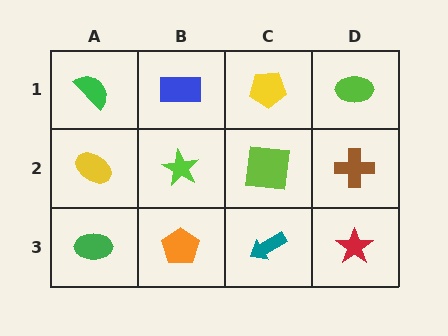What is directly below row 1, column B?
A lime star.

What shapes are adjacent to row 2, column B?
A blue rectangle (row 1, column B), an orange pentagon (row 3, column B), a yellow ellipse (row 2, column A), a lime square (row 2, column C).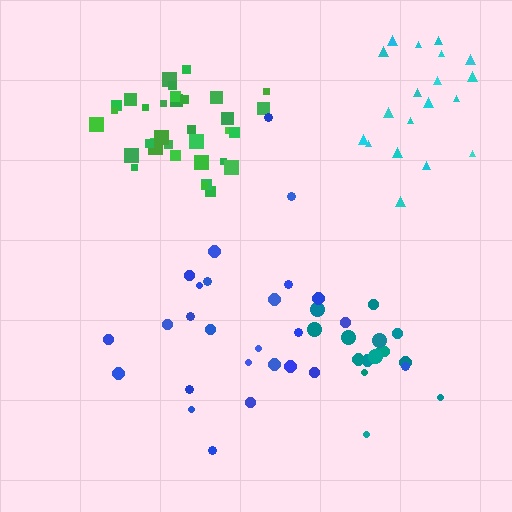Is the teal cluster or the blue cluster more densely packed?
Teal.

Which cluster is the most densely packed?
Green.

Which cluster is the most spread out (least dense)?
Blue.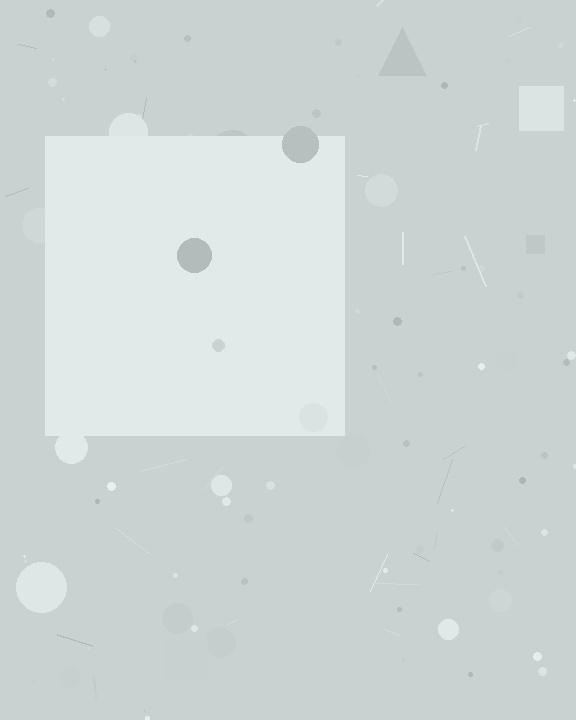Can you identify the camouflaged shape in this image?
The camouflaged shape is a square.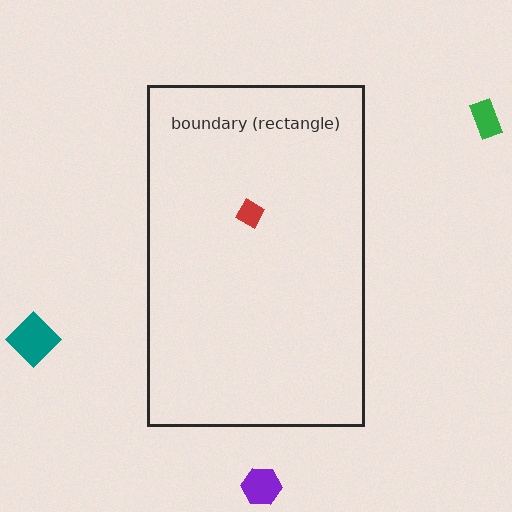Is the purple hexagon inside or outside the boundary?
Outside.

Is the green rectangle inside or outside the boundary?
Outside.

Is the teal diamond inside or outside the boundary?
Outside.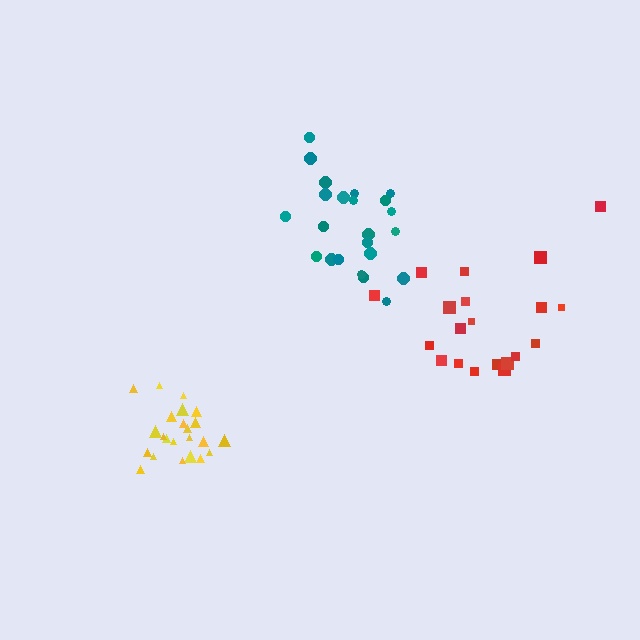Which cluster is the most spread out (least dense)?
Red.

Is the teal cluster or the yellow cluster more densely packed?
Yellow.